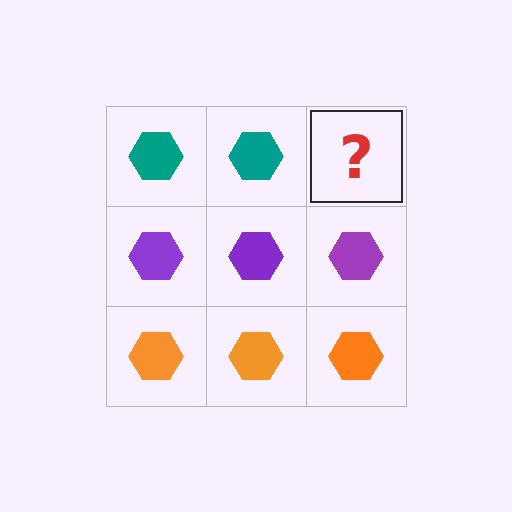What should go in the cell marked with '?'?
The missing cell should contain a teal hexagon.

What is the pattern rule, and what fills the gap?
The rule is that each row has a consistent color. The gap should be filled with a teal hexagon.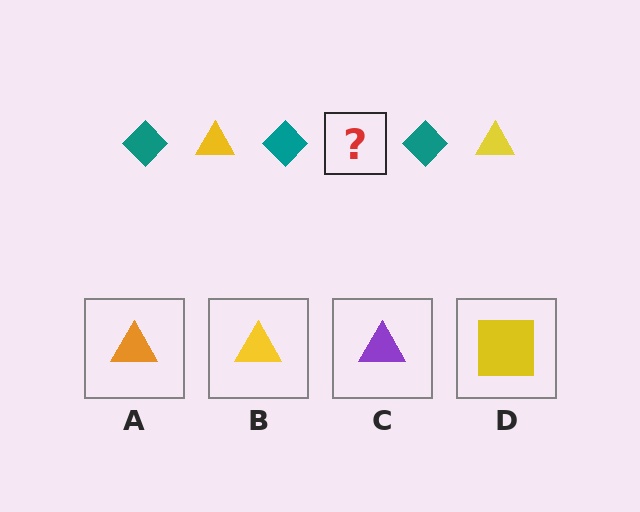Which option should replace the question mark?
Option B.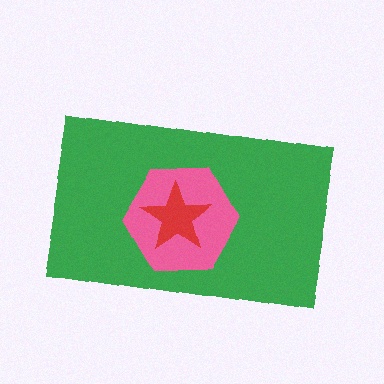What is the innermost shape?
The red star.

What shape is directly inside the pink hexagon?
The red star.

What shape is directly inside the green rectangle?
The pink hexagon.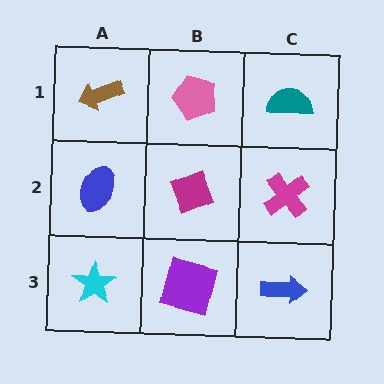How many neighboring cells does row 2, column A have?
3.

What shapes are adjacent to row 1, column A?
A blue ellipse (row 2, column A), a pink pentagon (row 1, column B).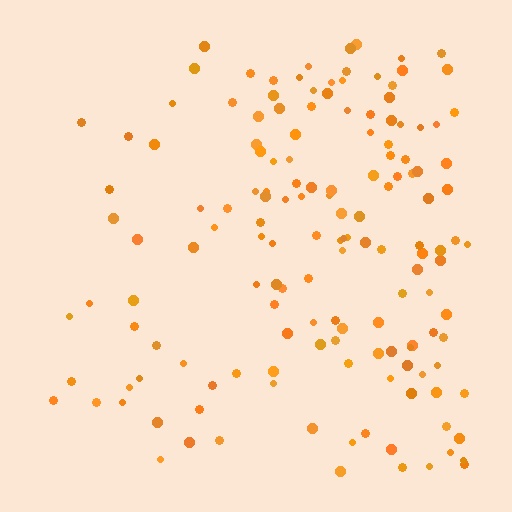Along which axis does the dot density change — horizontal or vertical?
Horizontal.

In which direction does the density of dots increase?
From left to right, with the right side densest.